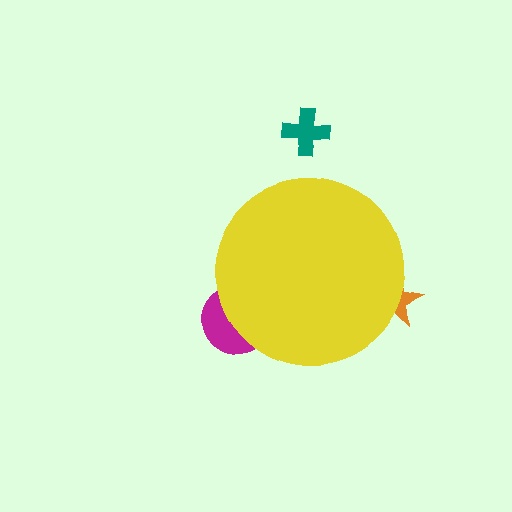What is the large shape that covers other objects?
A yellow circle.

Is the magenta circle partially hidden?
Yes, the magenta circle is partially hidden behind the yellow circle.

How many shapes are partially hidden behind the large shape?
2 shapes are partially hidden.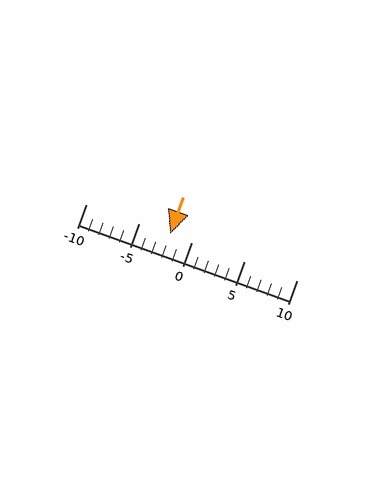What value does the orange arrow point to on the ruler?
The orange arrow points to approximately -2.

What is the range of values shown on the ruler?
The ruler shows values from -10 to 10.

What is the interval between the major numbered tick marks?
The major tick marks are spaced 5 units apart.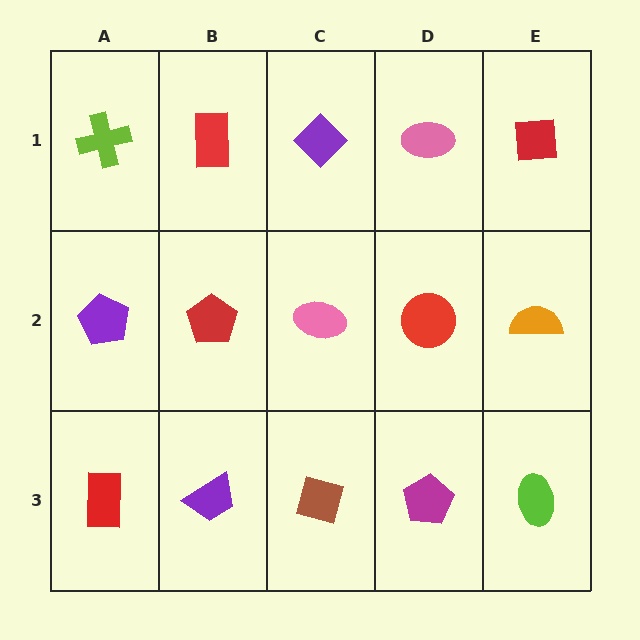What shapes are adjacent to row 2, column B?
A red rectangle (row 1, column B), a purple trapezoid (row 3, column B), a purple pentagon (row 2, column A), a pink ellipse (row 2, column C).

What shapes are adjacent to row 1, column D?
A red circle (row 2, column D), a purple diamond (row 1, column C), a red square (row 1, column E).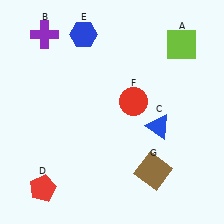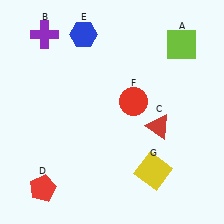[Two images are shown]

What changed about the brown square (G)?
In Image 1, G is brown. In Image 2, it changed to yellow.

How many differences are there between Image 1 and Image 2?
There are 2 differences between the two images.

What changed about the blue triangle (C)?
In Image 1, C is blue. In Image 2, it changed to red.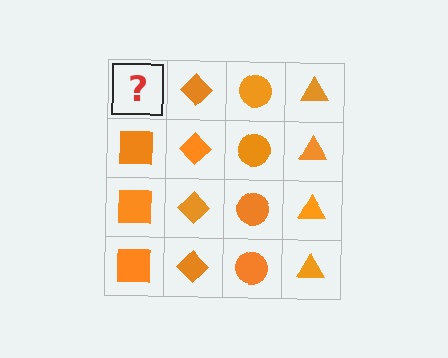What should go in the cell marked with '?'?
The missing cell should contain an orange square.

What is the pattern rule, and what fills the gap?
The rule is that each column has a consistent shape. The gap should be filled with an orange square.